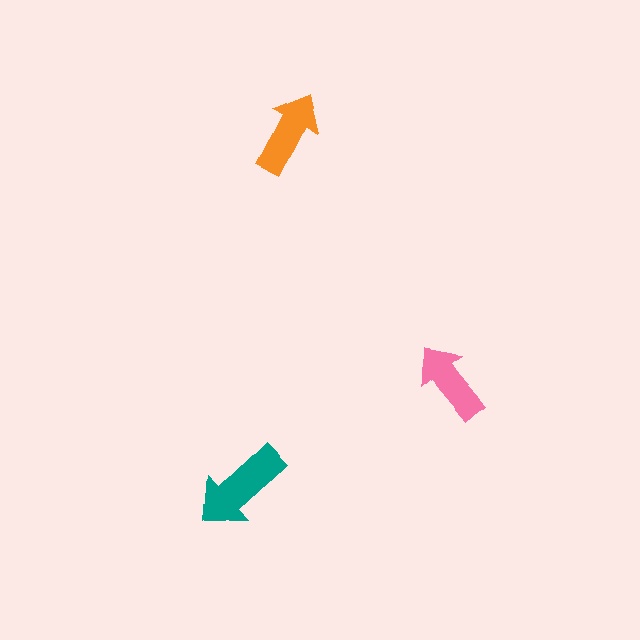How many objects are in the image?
There are 3 objects in the image.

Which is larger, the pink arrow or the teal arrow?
The teal one.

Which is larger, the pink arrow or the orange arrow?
The orange one.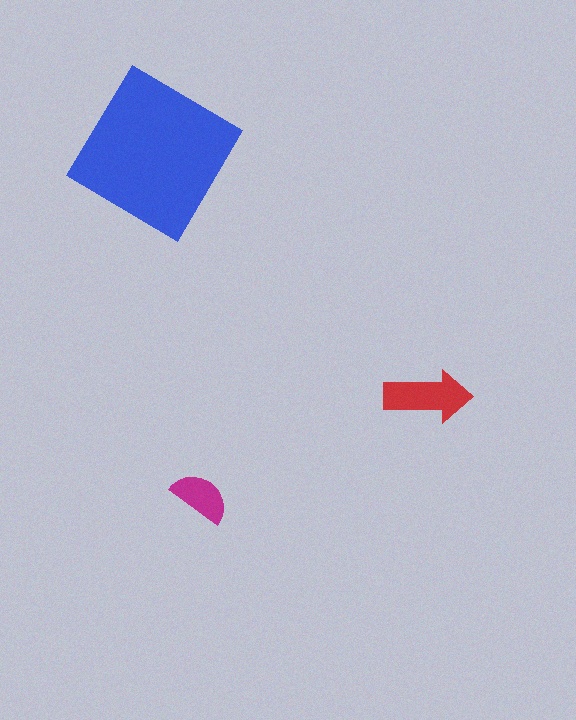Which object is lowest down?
The magenta semicircle is bottommost.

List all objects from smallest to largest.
The magenta semicircle, the red arrow, the blue diamond.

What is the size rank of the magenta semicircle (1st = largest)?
3rd.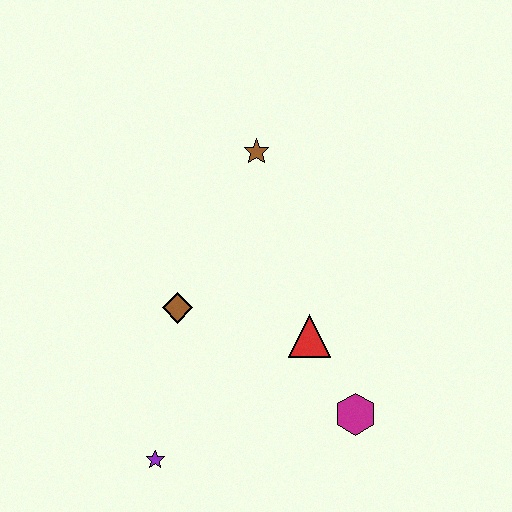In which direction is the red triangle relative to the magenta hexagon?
The red triangle is above the magenta hexagon.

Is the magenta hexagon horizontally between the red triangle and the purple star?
No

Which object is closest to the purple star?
The brown diamond is closest to the purple star.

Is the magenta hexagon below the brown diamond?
Yes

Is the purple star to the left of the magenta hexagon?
Yes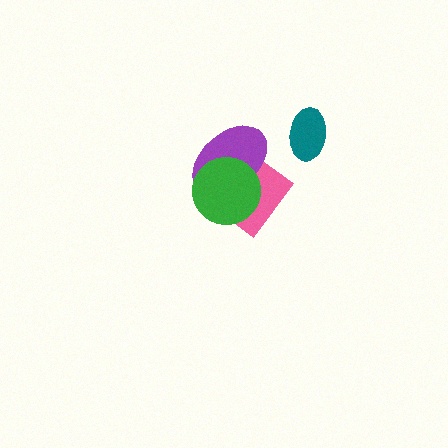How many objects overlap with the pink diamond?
2 objects overlap with the pink diamond.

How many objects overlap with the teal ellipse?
0 objects overlap with the teal ellipse.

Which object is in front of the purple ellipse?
The green circle is in front of the purple ellipse.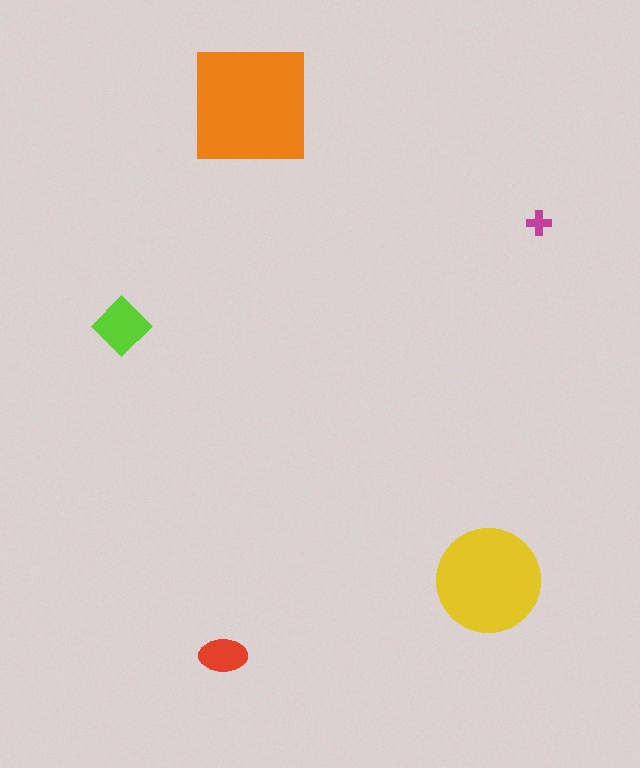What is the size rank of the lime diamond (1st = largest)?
3rd.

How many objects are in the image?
There are 5 objects in the image.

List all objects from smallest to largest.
The magenta cross, the red ellipse, the lime diamond, the yellow circle, the orange square.